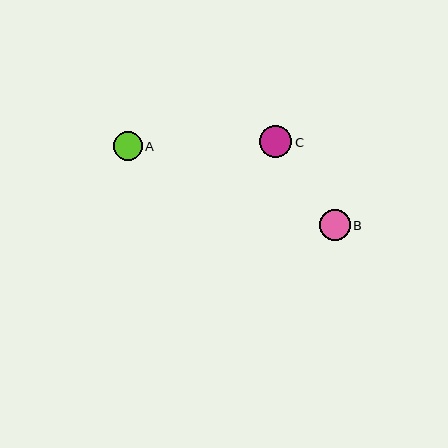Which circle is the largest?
Circle C is the largest with a size of approximately 32 pixels.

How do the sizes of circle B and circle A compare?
Circle B and circle A are approximately the same size.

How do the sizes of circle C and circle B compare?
Circle C and circle B are approximately the same size.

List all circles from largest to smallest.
From largest to smallest: C, B, A.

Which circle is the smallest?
Circle A is the smallest with a size of approximately 29 pixels.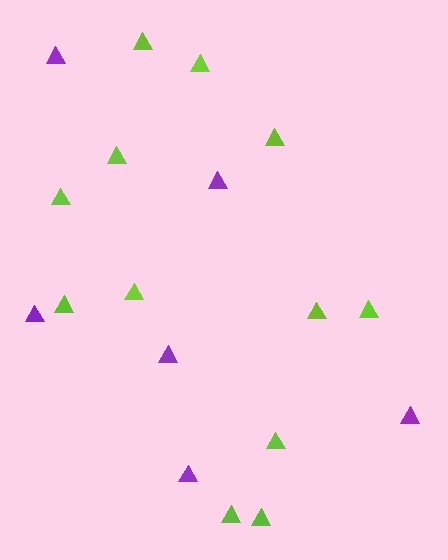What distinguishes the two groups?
There are 2 groups: one group of lime triangles (12) and one group of purple triangles (6).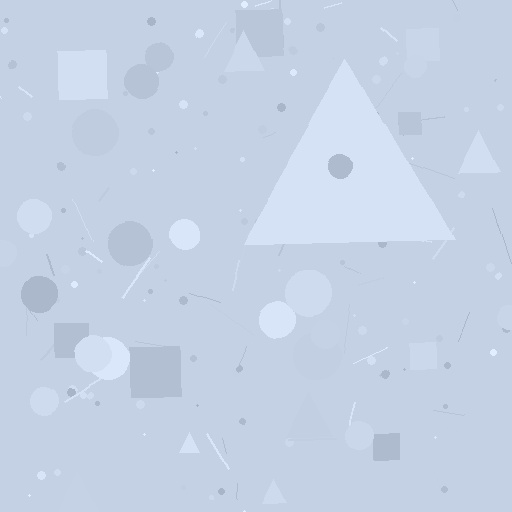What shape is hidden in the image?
A triangle is hidden in the image.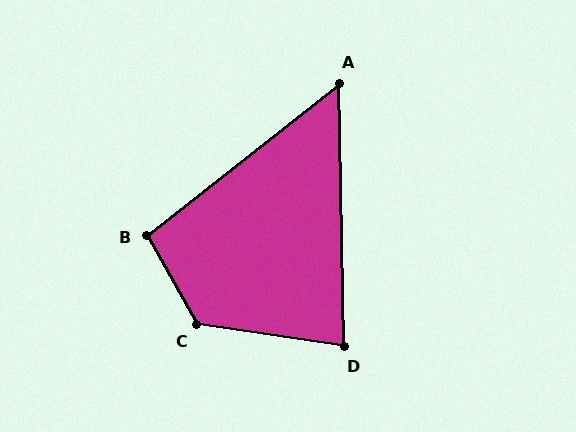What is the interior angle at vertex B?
Approximately 99 degrees (obtuse).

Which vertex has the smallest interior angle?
A, at approximately 53 degrees.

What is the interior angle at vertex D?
Approximately 81 degrees (acute).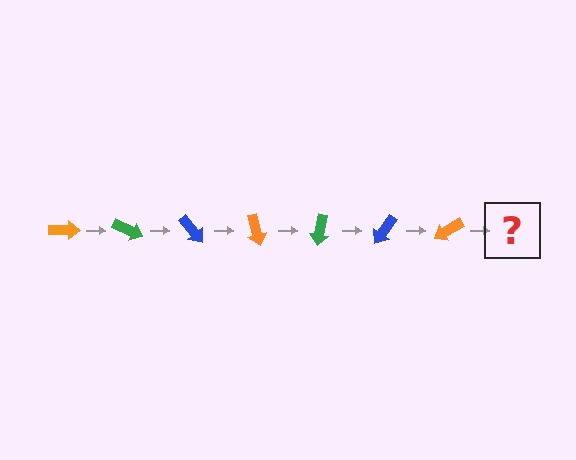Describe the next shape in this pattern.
It should be a green arrow, rotated 175 degrees from the start.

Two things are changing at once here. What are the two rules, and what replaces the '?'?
The two rules are that it rotates 25 degrees each step and the color cycles through orange, green, and blue. The '?' should be a green arrow, rotated 175 degrees from the start.